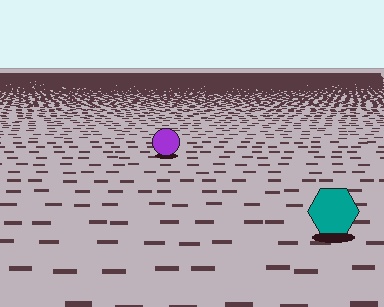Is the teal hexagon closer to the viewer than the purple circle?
Yes. The teal hexagon is closer — you can tell from the texture gradient: the ground texture is coarser near it.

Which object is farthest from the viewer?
The purple circle is farthest from the viewer. It appears smaller and the ground texture around it is denser.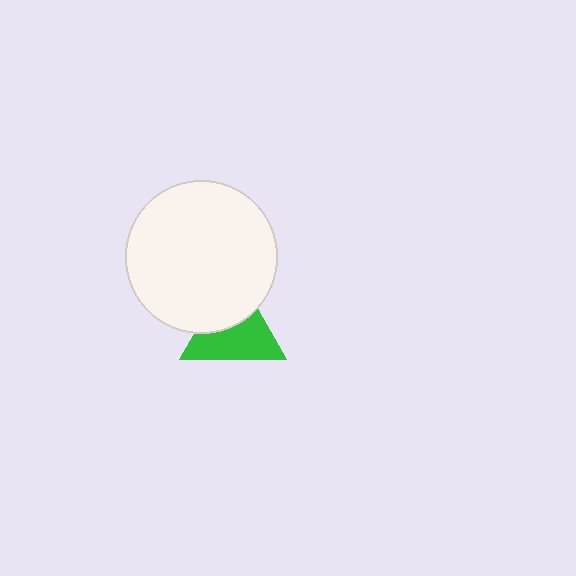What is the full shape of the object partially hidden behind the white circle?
The partially hidden object is a green triangle.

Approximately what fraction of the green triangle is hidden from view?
Roughly 41% of the green triangle is hidden behind the white circle.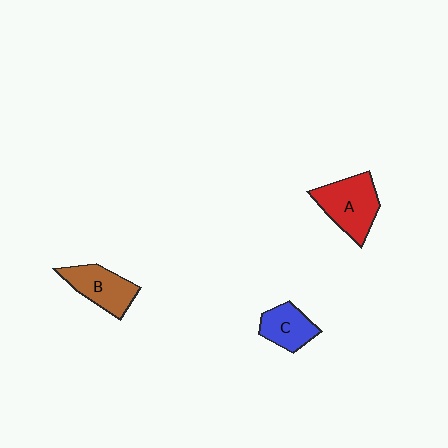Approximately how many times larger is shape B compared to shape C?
Approximately 1.3 times.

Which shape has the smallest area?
Shape C (blue).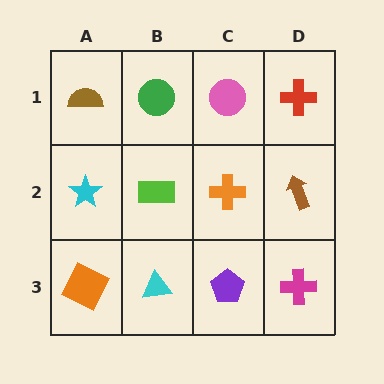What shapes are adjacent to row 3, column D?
A brown arrow (row 2, column D), a purple pentagon (row 3, column C).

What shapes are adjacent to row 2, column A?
A brown semicircle (row 1, column A), an orange square (row 3, column A), a lime rectangle (row 2, column B).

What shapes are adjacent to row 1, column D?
A brown arrow (row 2, column D), a pink circle (row 1, column C).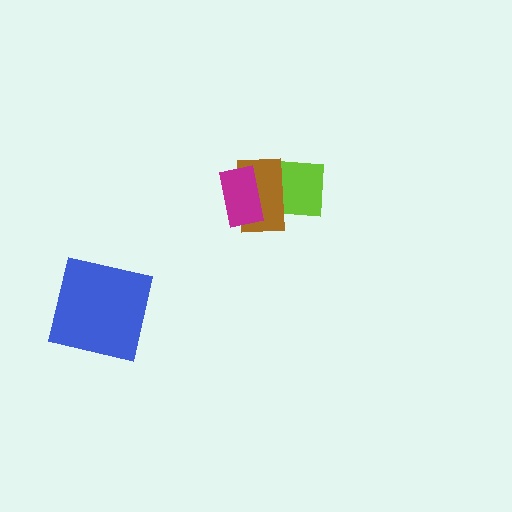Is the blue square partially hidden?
No, no other shape covers it.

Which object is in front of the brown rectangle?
The magenta rectangle is in front of the brown rectangle.